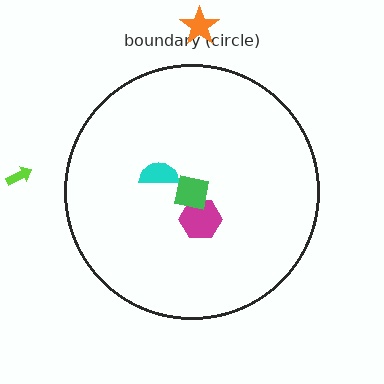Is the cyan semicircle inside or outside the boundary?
Inside.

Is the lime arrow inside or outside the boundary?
Outside.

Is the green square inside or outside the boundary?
Inside.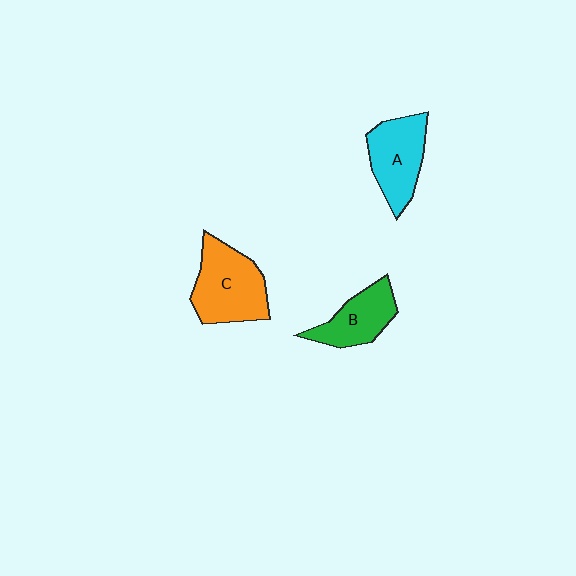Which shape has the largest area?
Shape C (orange).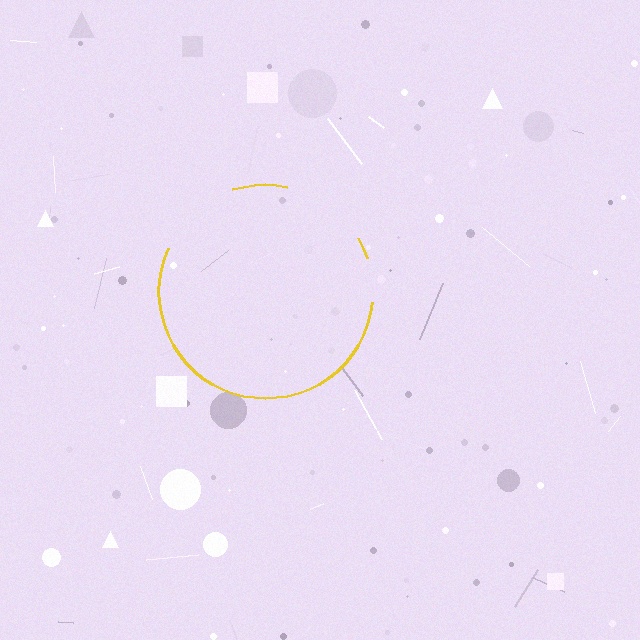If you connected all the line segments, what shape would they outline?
They would outline a circle.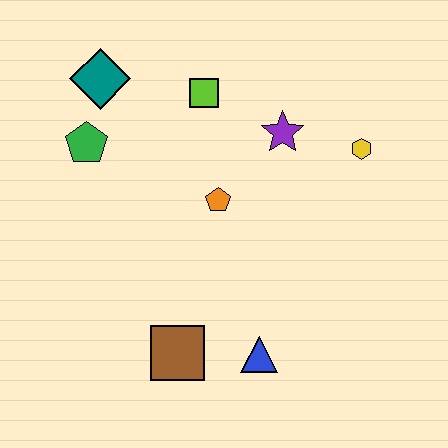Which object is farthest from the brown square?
The teal diamond is farthest from the brown square.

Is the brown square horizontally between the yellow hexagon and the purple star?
No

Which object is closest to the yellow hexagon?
The purple star is closest to the yellow hexagon.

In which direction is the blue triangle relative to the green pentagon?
The blue triangle is below the green pentagon.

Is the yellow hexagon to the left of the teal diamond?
No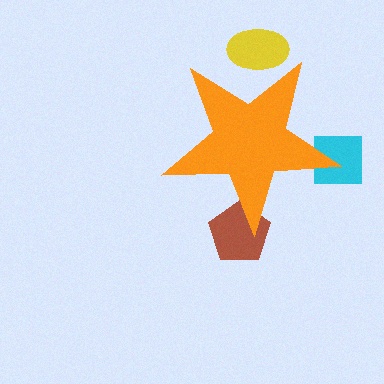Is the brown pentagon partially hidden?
Yes, the brown pentagon is partially hidden behind the orange star.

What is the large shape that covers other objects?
An orange star.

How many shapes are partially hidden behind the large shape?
3 shapes are partially hidden.